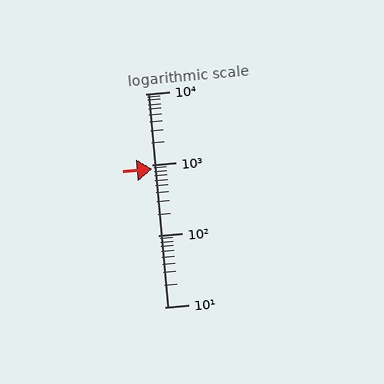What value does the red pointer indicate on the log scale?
The pointer indicates approximately 870.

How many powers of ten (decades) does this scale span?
The scale spans 3 decades, from 10 to 10000.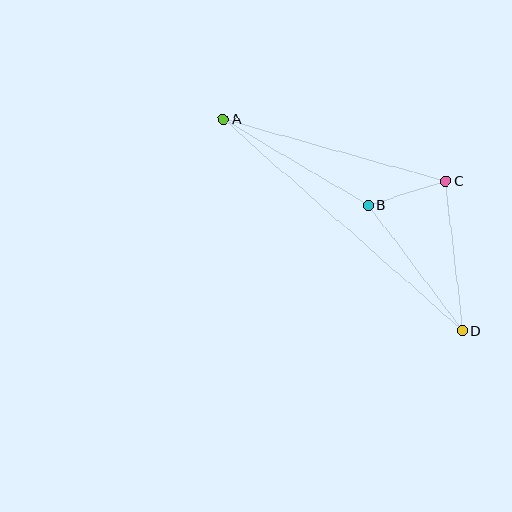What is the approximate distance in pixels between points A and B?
The distance between A and B is approximately 169 pixels.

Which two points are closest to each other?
Points B and C are closest to each other.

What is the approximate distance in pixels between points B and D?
The distance between B and D is approximately 157 pixels.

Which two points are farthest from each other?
Points A and D are farthest from each other.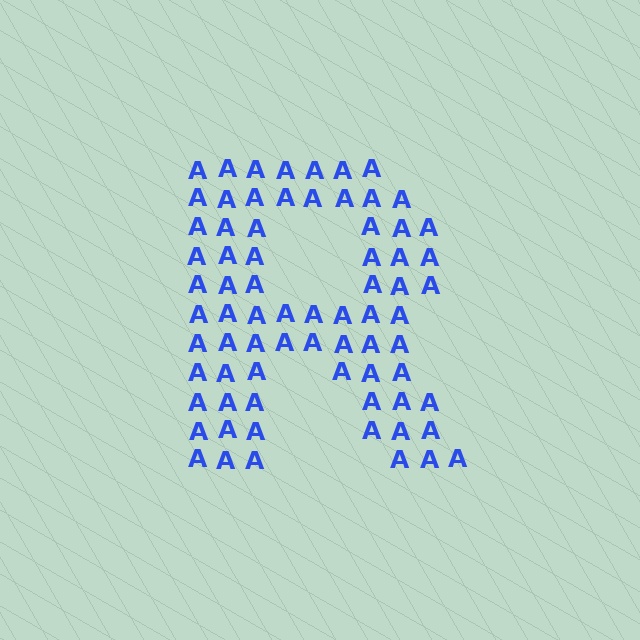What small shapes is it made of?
It is made of small letter A's.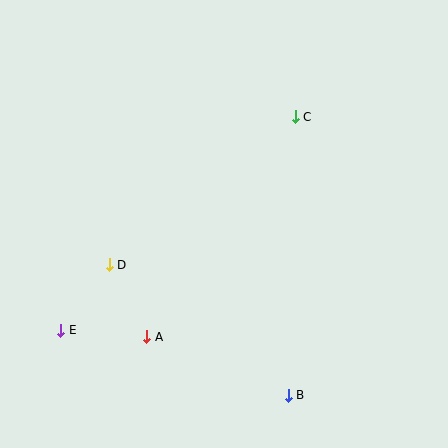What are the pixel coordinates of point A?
Point A is at (147, 337).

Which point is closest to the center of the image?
Point D at (109, 265) is closest to the center.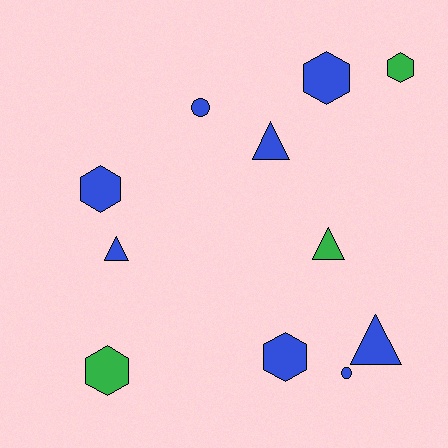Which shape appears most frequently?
Hexagon, with 5 objects.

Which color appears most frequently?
Blue, with 8 objects.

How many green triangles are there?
There is 1 green triangle.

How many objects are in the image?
There are 11 objects.